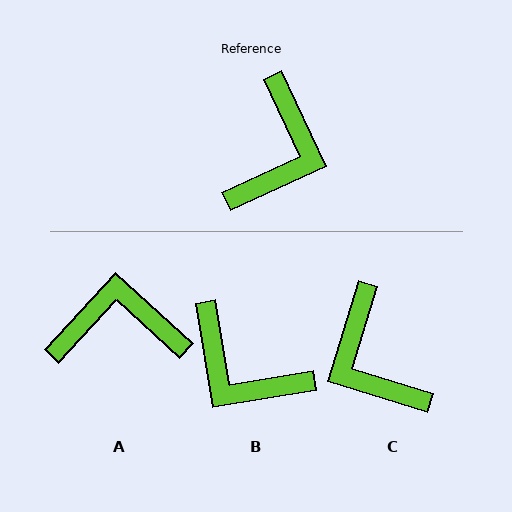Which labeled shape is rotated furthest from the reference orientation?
C, about 132 degrees away.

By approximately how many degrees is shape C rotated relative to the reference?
Approximately 132 degrees clockwise.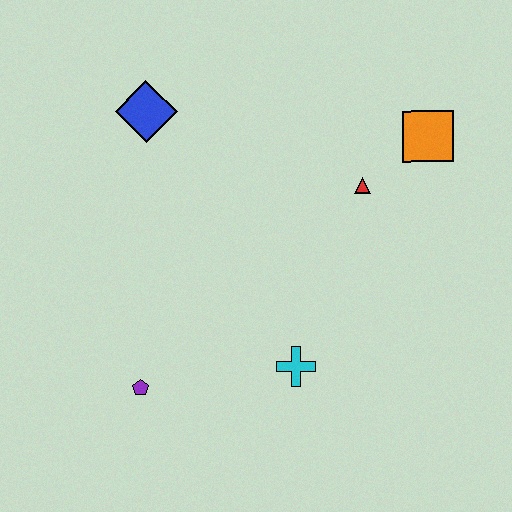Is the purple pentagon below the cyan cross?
Yes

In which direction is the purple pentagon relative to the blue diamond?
The purple pentagon is below the blue diamond.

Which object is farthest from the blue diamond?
The cyan cross is farthest from the blue diamond.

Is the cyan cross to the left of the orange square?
Yes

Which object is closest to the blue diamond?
The red triangle is closest to the blue diamond.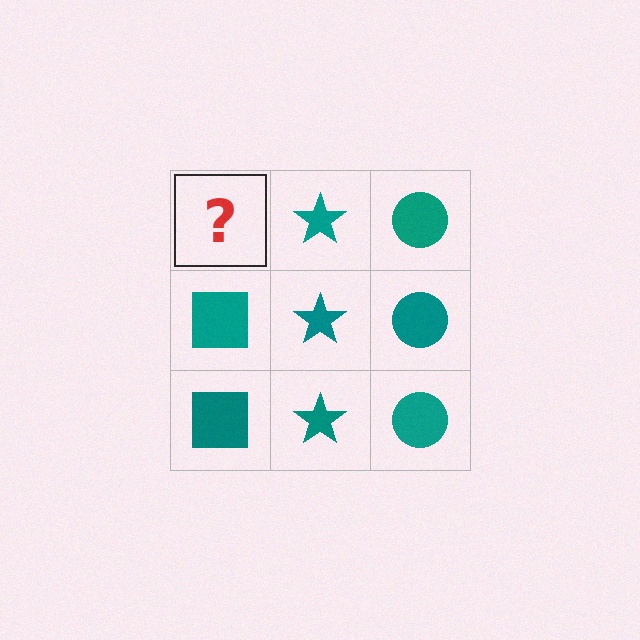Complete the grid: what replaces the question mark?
The question mark should be replaced with a teal square.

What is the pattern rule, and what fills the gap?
The rule is that each column has a consistent shape. The gap should be filled with a teal square.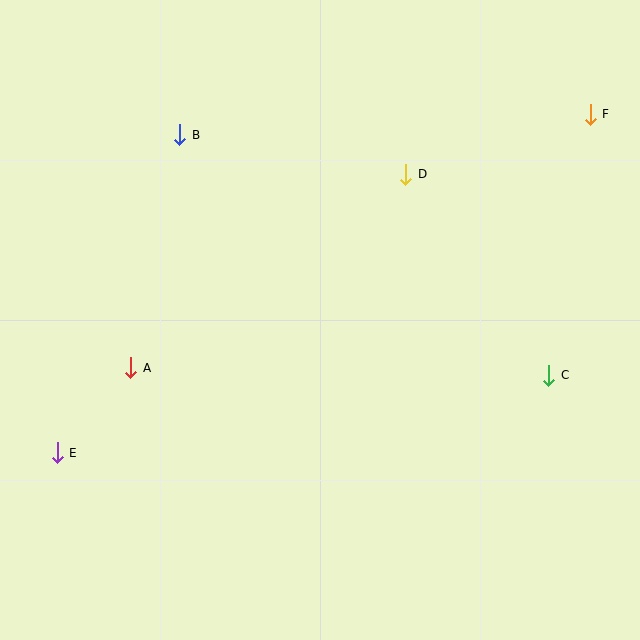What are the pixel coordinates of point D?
Point D is at (406, 174).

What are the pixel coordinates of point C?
Point C is at (549, 375).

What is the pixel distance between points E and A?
The distance between E and A is 112 pixels.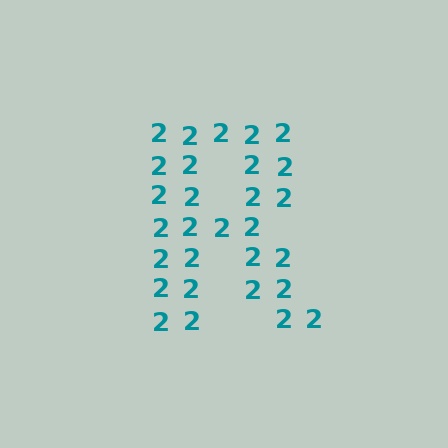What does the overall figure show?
The overall figure shows the letter R.